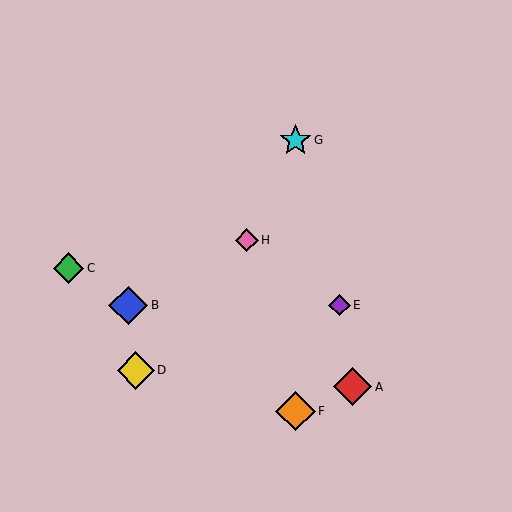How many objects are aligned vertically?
2 objects (F, G) are aligned vertically.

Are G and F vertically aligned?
Yes, both are at x≈296.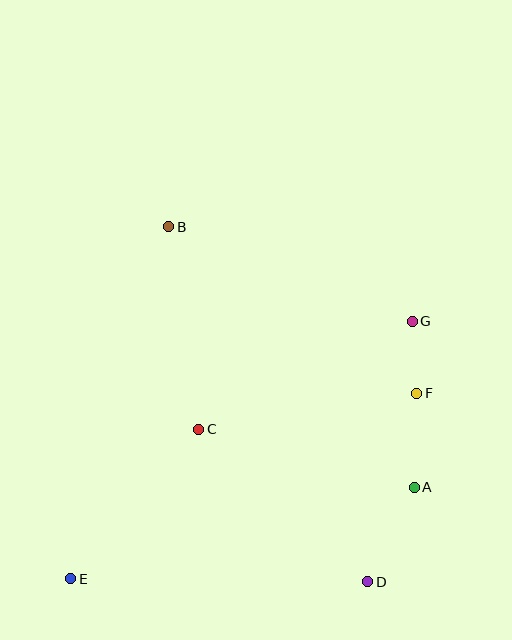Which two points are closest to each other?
Points F and G are closest to each other.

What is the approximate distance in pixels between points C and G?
The distance between C and G is approximately 239 pixels.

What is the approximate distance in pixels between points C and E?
The distance between C and E is approximately 196 pixels.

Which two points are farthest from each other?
Points E and G are farthest from each other.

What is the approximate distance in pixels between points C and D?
The distance between C and D is approximately 227 pixels.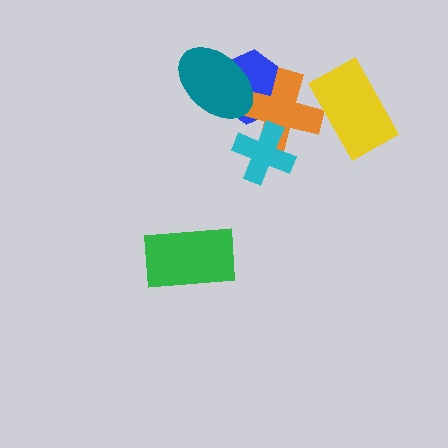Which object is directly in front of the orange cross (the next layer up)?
The cyan cross is directly in front of the orange cross.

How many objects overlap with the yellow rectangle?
1 object overlaps with the yellow rectangle.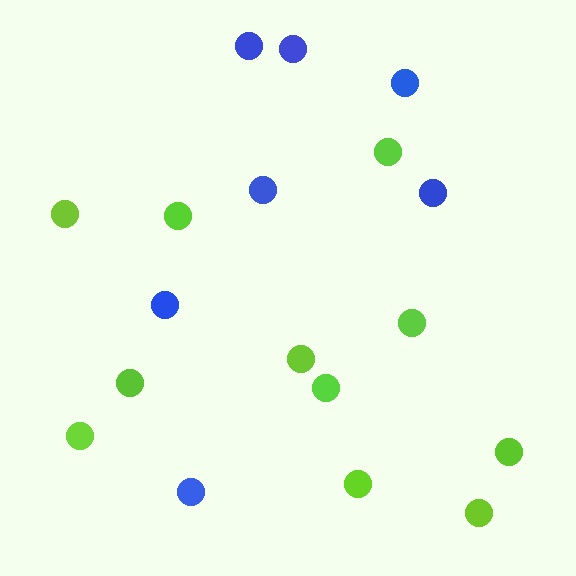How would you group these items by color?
There are 2 groups: one group of blue circles (7) and one group of lime circles (11).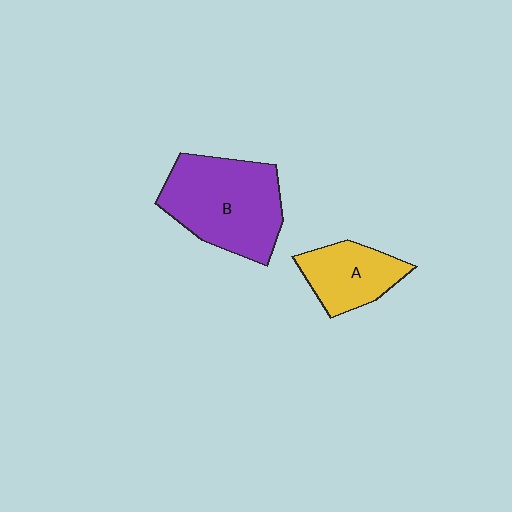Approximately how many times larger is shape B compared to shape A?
Approximately 1.8 times.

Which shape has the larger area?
Shape B (purple).